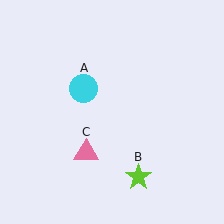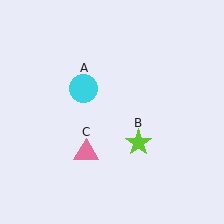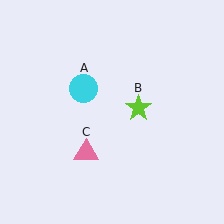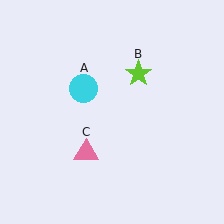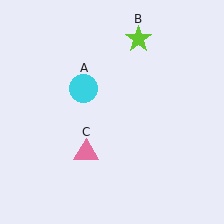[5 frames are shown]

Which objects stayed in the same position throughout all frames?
Cyan circle (object A) and pink triangle (object C) remained stationary.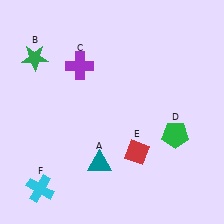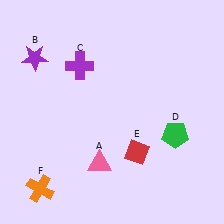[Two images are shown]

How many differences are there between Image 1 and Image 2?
There are 3 differences between the two images.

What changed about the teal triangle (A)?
In Image 1, A is teal. In Image 2, it changed to pink.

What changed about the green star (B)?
In Image 1, B is green. In Image 2, it changed to purple.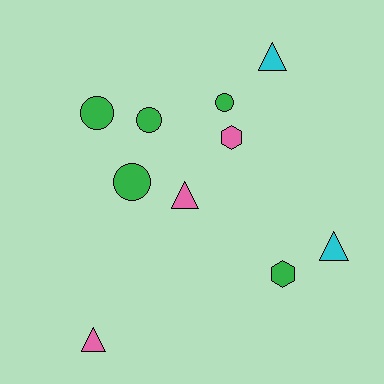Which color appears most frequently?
Green, with 5 objects.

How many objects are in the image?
There are 10 objects.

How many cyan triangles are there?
There are 2 cyan triangles.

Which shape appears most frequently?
Circle, with 4 objects.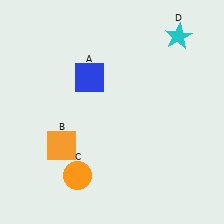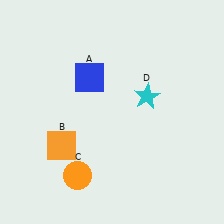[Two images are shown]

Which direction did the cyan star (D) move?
The cyan star (D) moved down.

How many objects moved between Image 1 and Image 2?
1 object moved between the two images.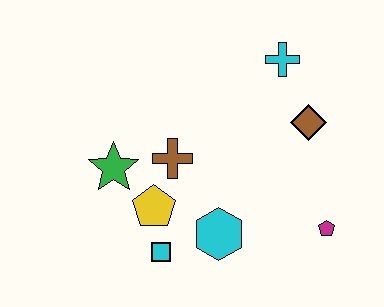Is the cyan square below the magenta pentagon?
Yes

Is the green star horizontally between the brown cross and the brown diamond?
No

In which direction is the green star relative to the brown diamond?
The green star is to the left of the brown diamond.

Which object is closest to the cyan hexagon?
The cyan square is closest to the cyan hexagon.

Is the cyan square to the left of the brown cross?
Yes